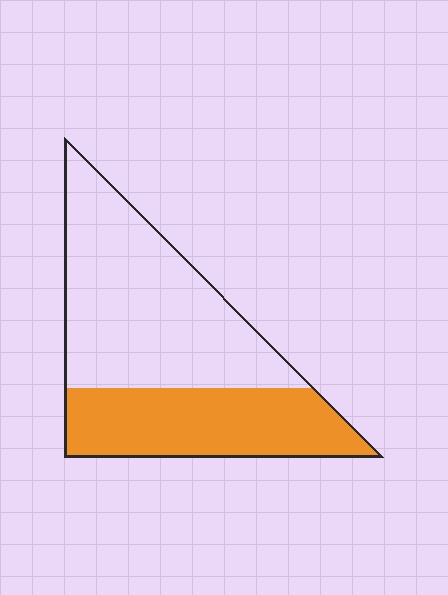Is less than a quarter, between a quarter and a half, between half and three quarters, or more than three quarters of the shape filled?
Between a quarter and a half.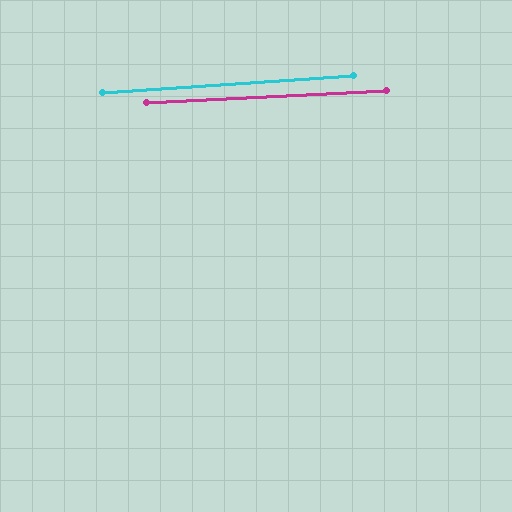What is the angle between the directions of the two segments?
Approximately 1 degree.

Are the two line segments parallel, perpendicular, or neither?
Parallel — their directions differ by only 1.2°.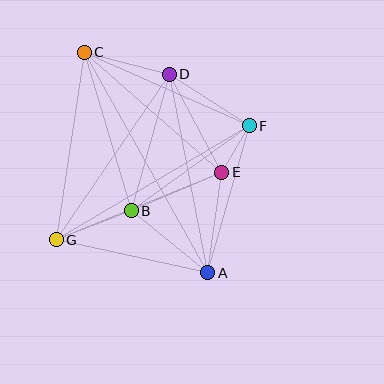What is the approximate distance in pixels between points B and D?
The distance between B and D is approximately 142 pixels.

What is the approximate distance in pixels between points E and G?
The distance between E and G is approximately 179 pixels.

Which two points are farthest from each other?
Points A and C are farthest from each other.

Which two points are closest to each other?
Points E and F are closest to each other.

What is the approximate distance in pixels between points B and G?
The distance between B and G is approximately 81 pixels.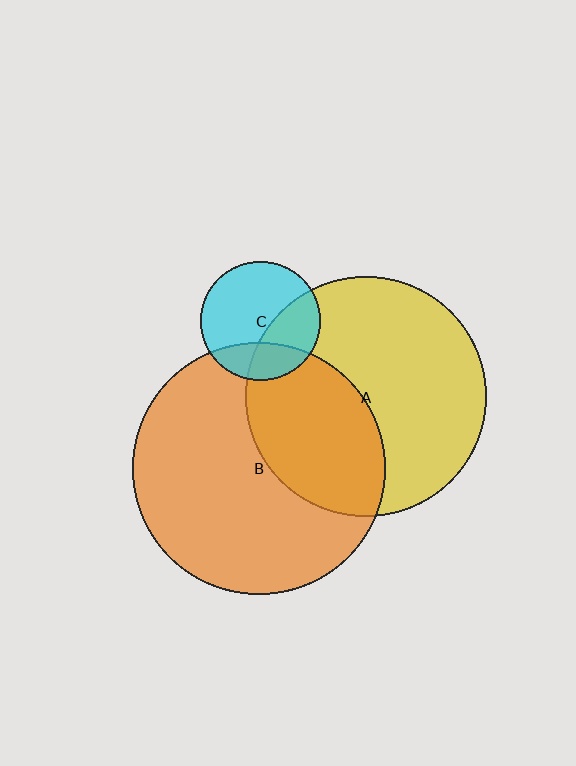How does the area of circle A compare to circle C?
Approximately 4.0 times.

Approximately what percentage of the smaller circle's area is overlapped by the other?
Approximately 35%.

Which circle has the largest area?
Circle B (orange).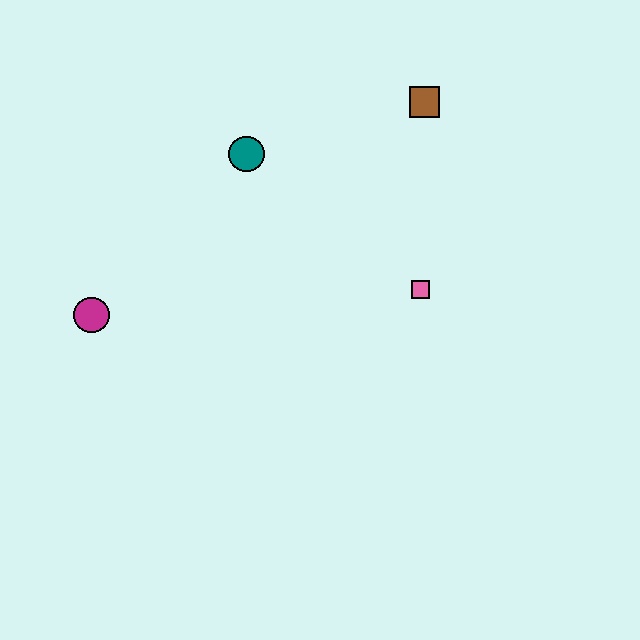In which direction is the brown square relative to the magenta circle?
The brown square is to the right of the magenta circle.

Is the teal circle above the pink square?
Yes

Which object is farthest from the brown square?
The magenta circle is farthest from the brown square.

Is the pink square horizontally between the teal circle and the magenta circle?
No